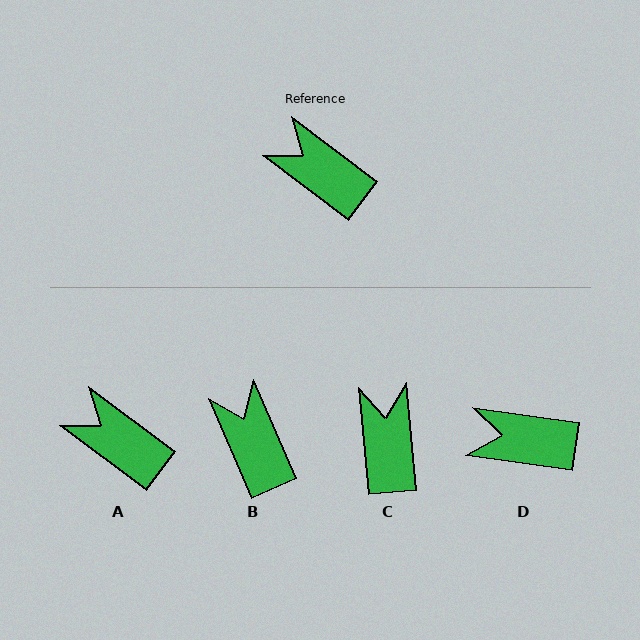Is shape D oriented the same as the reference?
No, it is off by about 29 degrees.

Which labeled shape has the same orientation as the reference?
A.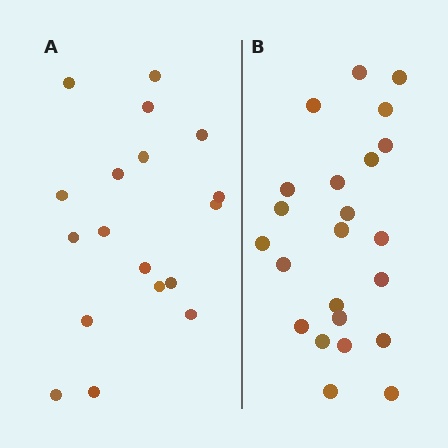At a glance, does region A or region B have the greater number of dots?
Region B (the right region) has more dots.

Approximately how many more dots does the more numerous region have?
Region B has about 5 more dots than region A.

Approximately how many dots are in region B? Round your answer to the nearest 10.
About 20 dots. (The exact count is 23, which rounds to 20.)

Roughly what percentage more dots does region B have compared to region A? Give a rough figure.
About 30% more.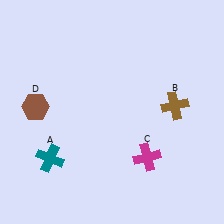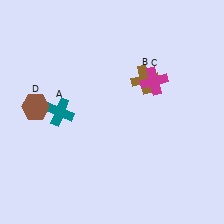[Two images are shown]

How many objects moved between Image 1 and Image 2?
3 objects moved between the two images.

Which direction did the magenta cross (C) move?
The magenta cross (C) moved up.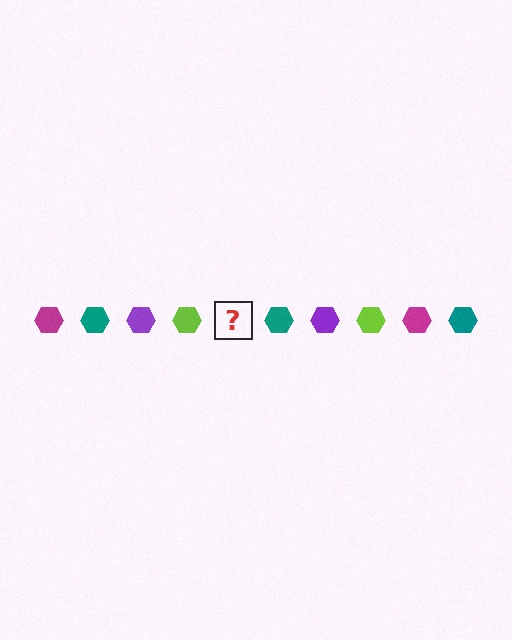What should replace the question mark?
The question mark should be replaced with a magenta hexagon.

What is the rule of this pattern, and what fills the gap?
The rule is that the pattern cycles through magenta, teal, purple, lime hexagons. The gap should be filled with a magenta hexagon.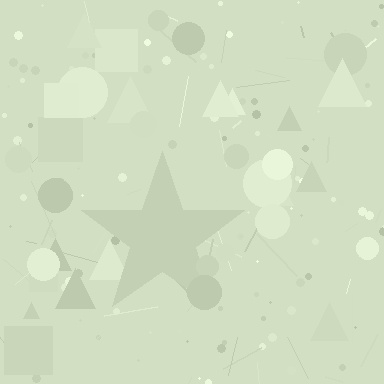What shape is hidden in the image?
A star is hidden in the image.